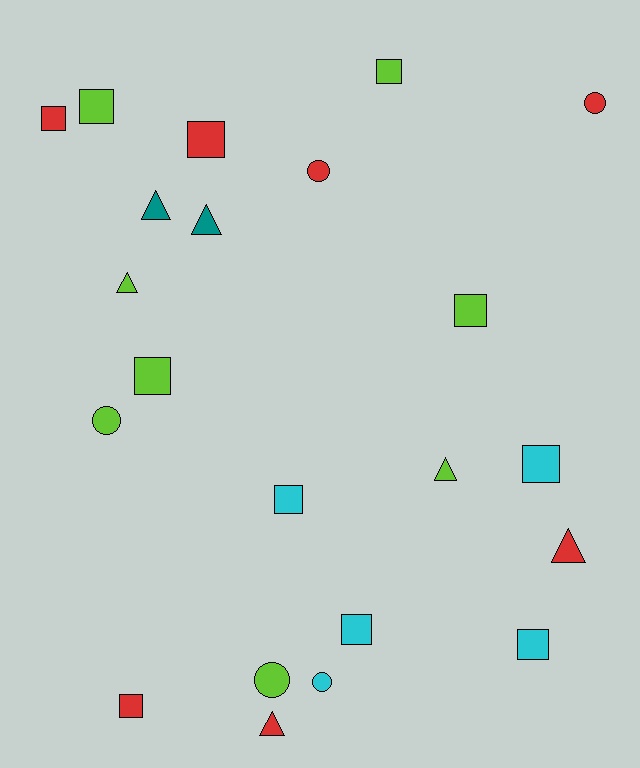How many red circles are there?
There are 2 red circles.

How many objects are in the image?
There are 22 objects.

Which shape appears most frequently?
Square, with 11 objects.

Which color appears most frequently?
Lime, with 8 objects.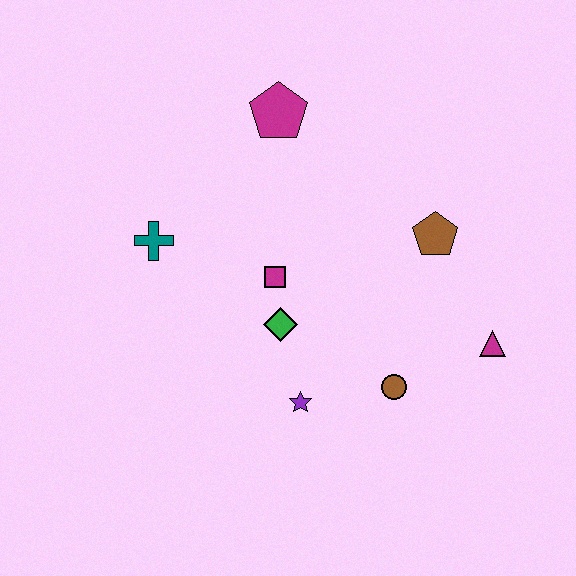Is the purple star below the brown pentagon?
Yes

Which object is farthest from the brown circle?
The magenta pentagon is farthest from the brown circle.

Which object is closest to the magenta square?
The green diamond is closest to the magenta square.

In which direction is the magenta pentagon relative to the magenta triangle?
The magenta pentagon is above the magenta triangle.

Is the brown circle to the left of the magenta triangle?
Yes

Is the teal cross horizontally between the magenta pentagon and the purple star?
No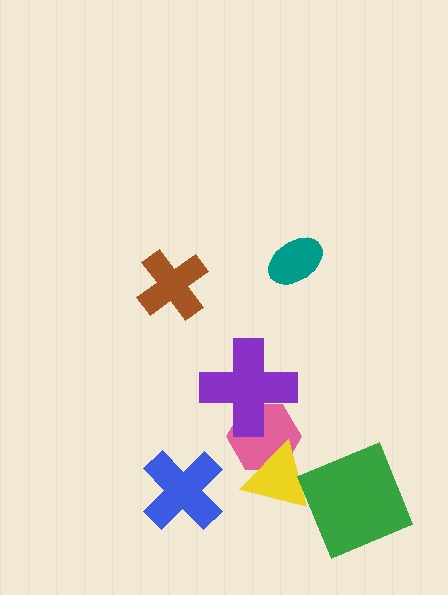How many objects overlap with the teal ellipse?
0 objects overlap with the teal ellipse.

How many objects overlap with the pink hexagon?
2 objects overlap with the pink hexagon.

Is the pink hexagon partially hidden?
Yes, it is partially covered by another shape.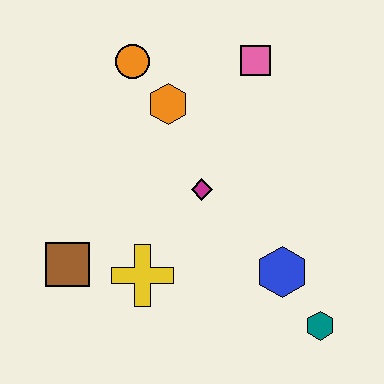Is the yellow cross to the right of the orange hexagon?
No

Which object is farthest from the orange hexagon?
The teal hexagon is farthest from the orange hexagon.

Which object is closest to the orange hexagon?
The orange circle is closest to the orange hexagon.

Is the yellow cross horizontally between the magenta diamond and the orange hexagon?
No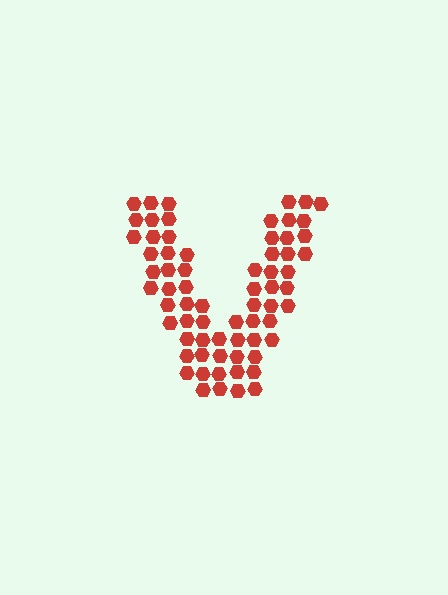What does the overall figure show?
The overall figure shows the letter V.